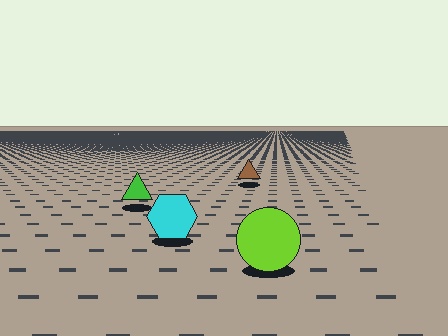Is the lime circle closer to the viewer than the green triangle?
Yes. The lime circle is closer — you can tell from the texture gradient: the ground texture is coarser near it.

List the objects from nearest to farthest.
From nearest to farthest: the lime circle, the cyan hexagon, the green triangle, the brown triangle.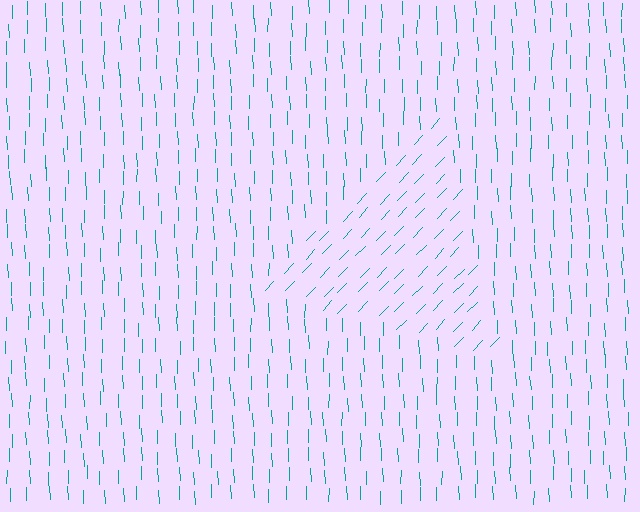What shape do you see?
I see a triangle.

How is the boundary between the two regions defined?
The boundary is defined purely by a change in line orientation (approximately 45 degrees difference). All lines are the same color and thickness.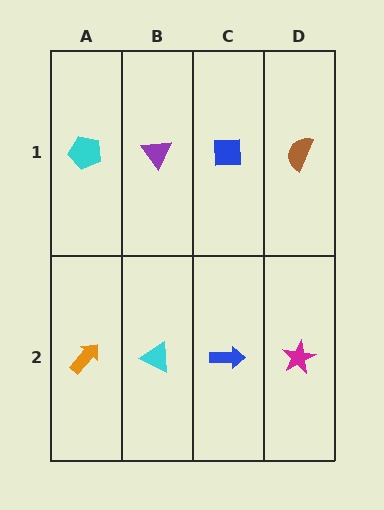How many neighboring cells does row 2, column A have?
2.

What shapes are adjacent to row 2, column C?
A blue square (row 1, column C), a cyan triangle (row 2, column B), a magenta star (row 2, column D).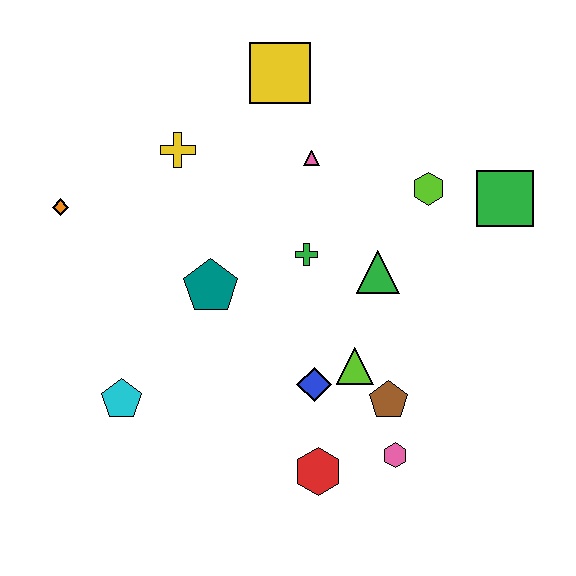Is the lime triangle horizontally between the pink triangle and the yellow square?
No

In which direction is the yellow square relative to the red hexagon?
The yellow square is above the red hexagon.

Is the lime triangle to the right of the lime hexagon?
No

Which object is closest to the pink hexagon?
The brown pentagon is closest to the pink hexagon.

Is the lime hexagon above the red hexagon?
Yes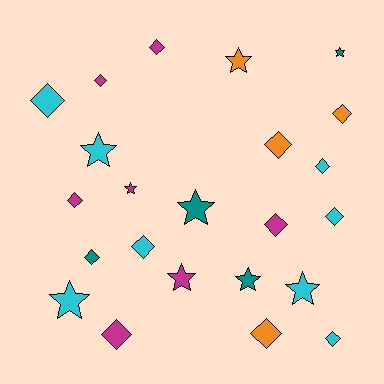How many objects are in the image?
There are 23 objects.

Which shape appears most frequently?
Diamond, with 14 objects.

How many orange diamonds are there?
There are 3 orange diamonds.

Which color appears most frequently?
Cyan, with 8 objects.